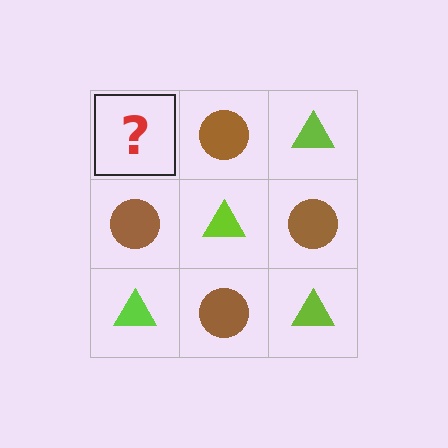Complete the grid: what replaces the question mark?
The question mark should be replaced with a lime triangle.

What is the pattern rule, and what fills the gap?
The rule is that it alternates lime triangle and brown circle in a checkerboard pattern. The gap should be filled with a lime triangle.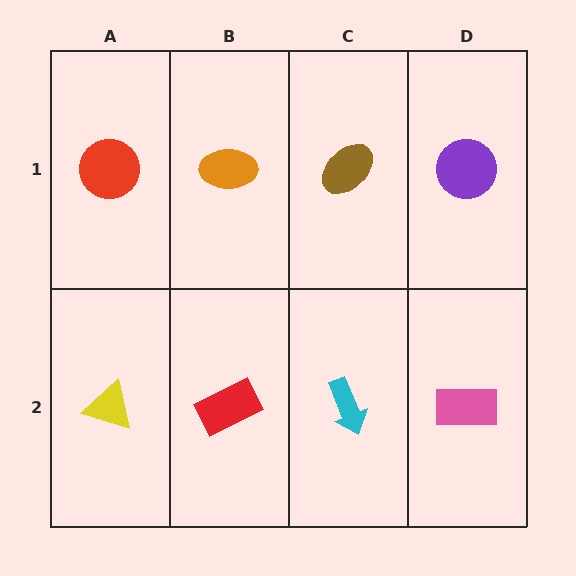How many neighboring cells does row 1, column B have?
3.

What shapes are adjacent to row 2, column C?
A brown ellipse (row 1, column C), a red rectangle (row 2, column B), a pink rectangle (row 2, column D).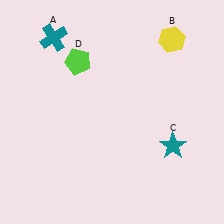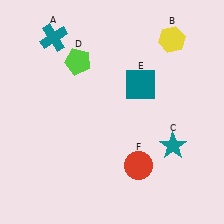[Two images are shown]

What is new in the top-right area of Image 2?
A teal square (E) was added in the top-right area of Image 2.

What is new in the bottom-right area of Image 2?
A red circle (F) was added in the bottom-right area of Image 2.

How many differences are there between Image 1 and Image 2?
There are 2 differences between the two images.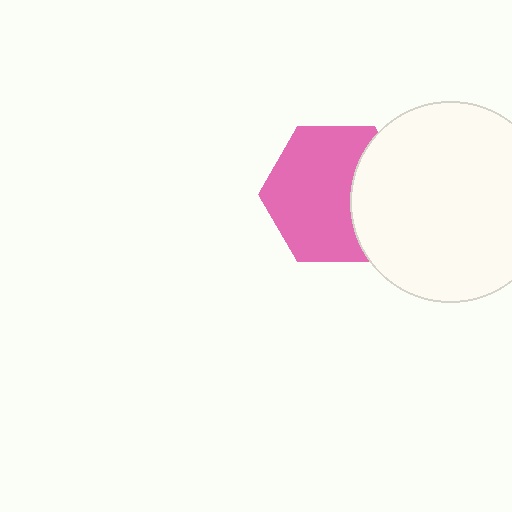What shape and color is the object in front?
The object in front is a white circle.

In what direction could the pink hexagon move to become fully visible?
The pink hexagon could move left. That would shift it out from behind the white circle entirely.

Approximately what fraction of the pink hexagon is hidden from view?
Roughly 31% of the pink hexagon is hidden behind the white circle.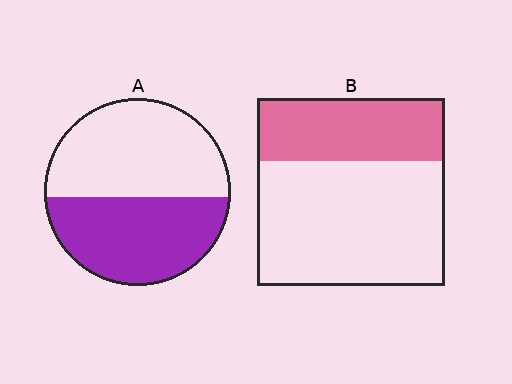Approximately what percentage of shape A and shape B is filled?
A is approximately 45% and B is approximately 35%.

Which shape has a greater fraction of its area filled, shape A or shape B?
Shape A.